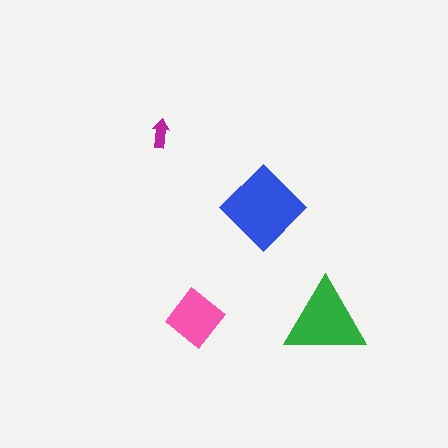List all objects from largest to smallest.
The blue diamond, the green triangle, the pink diamond, the magenta arrow.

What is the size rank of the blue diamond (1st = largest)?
1st.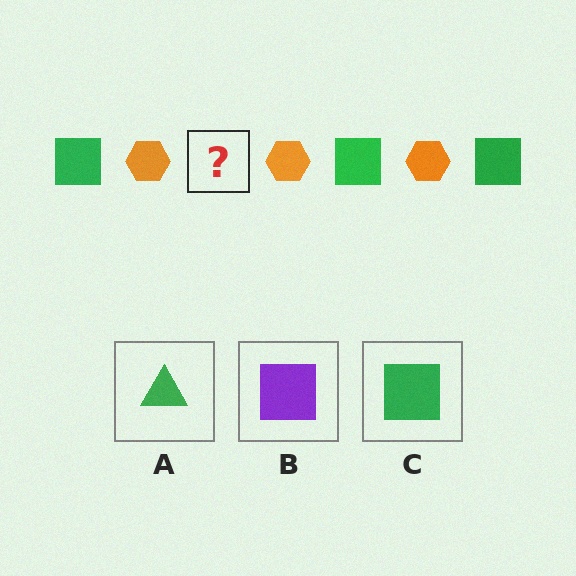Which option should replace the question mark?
Option C.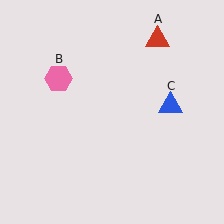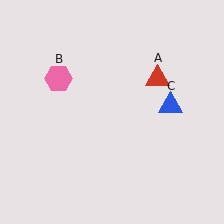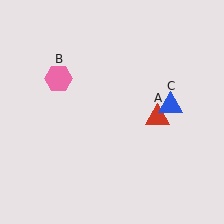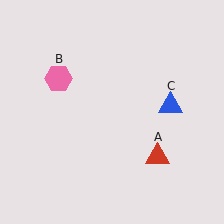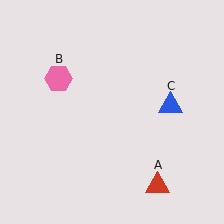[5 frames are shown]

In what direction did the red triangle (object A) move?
The red triangle (object A) moved down.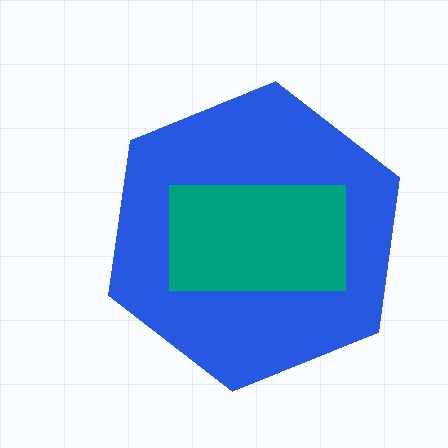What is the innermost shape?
The teal rectangle.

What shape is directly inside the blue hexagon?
The teal rectangle.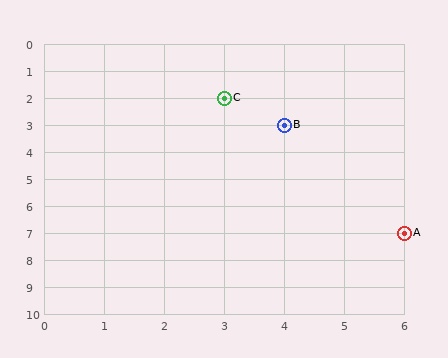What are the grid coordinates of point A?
Point A is at grid coordinates (6, 7).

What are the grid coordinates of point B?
Point B is at grid coordinates (4, 3).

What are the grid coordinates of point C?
Point C is at grid coordinates (3, 2).